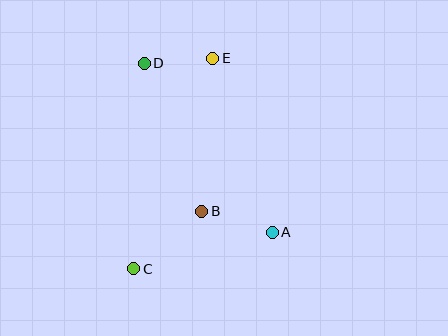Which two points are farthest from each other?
Points C and E are farthest from each other.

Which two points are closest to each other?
Points D and E are closest to each other.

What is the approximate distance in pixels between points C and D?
The distance between C and D is approximately 206 pixels.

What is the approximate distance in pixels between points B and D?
The distance between B and D is approximately 159 pixels.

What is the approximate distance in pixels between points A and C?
The distance between A and C is approximately 143 pixels.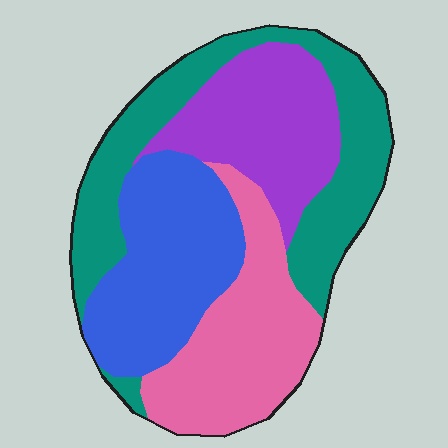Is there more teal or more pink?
Teal.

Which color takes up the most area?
Teal, at roughly 30%.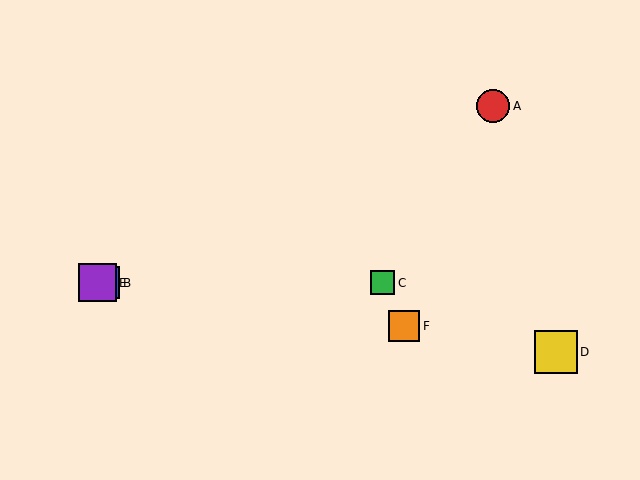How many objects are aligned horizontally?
3 objects (B, C, E) are aligned horizontally.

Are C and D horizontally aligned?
No, C is at y≈283 and D is at y≈352.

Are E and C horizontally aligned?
Yes, both are at y≈283.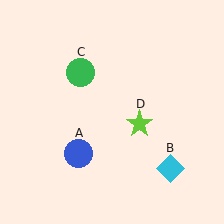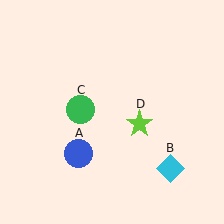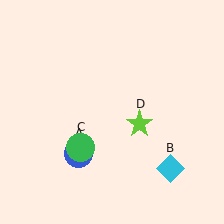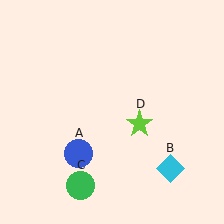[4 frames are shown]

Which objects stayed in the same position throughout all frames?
Blue circle (object A) and cyan diamond (object B) and lime star (object D) remained stationary.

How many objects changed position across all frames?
1 object changed position: green circle (object C).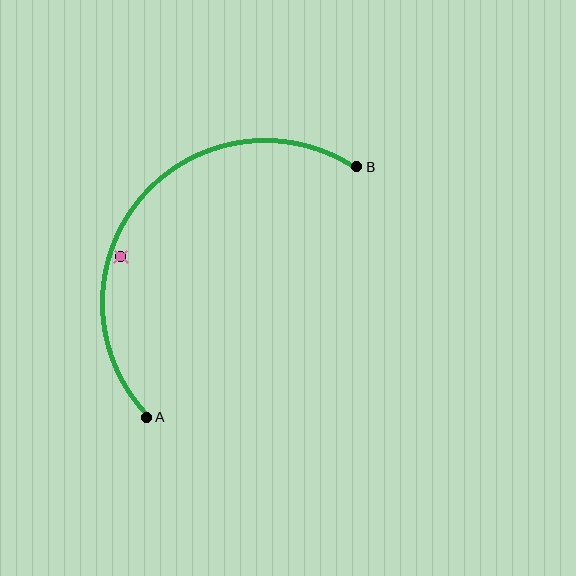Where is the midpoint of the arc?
The arc midpoint is the point on the curve farthest from the straight line joining A and B. It sits above and to the left of that line.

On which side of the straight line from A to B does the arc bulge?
The arc bulges above and to the left of the straight line connecting A and B.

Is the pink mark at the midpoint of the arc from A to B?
No — the pink mark does not lie on the arc at all. It sits slightly inside the curve.